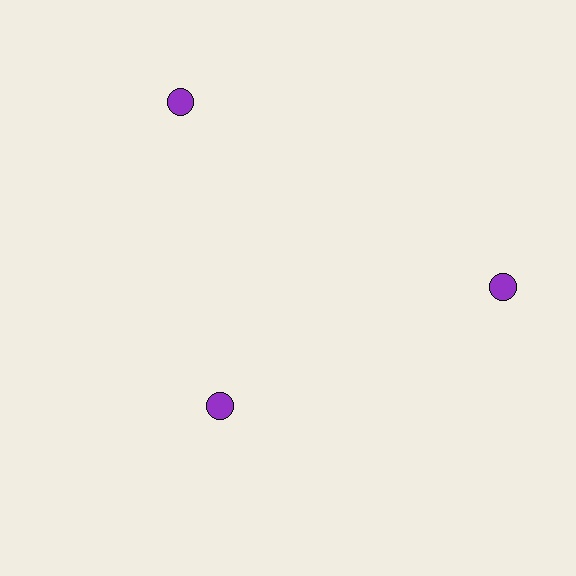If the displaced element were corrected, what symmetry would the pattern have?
It would have 3-fold rotational symmetry — the pattern would map onto itself every 120 degrees.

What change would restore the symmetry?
The symmetry would be restored by moving it outward, back onto the ring so that all 3 circles sit at equal angles and equal distance from the center.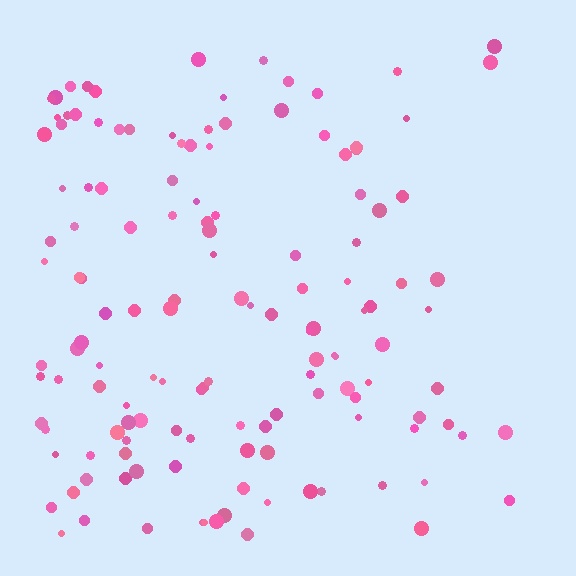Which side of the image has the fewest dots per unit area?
The right.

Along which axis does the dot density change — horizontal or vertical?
Horizontal.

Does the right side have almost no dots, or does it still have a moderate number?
Still a moderate number, just noticeably fewer than the left.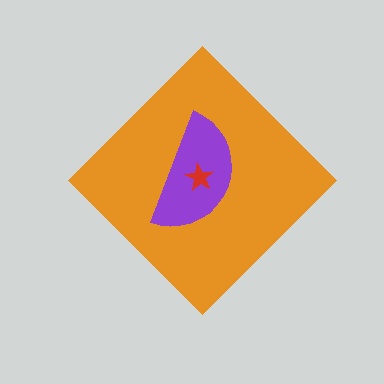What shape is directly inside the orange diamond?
The purple semicircle.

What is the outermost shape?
The orange diamond.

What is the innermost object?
The red star.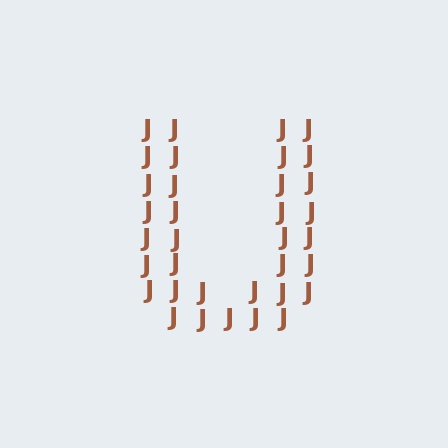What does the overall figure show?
The overall figure shows the letter U.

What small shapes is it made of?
It is made of small letter J's.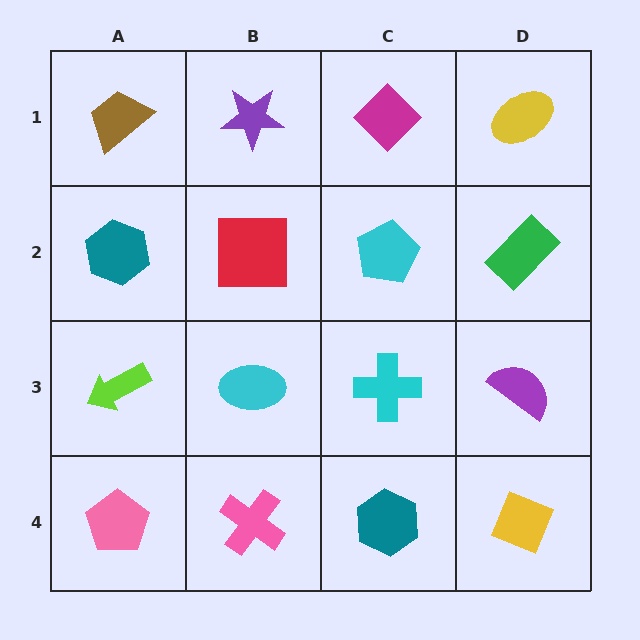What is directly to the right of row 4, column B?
A teal hexagon.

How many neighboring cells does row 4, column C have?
3.